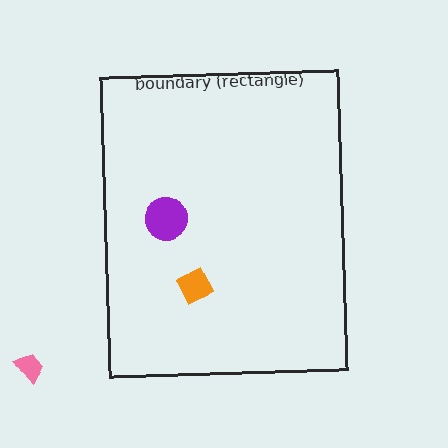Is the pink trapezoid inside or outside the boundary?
Outside.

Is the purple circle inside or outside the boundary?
Inside.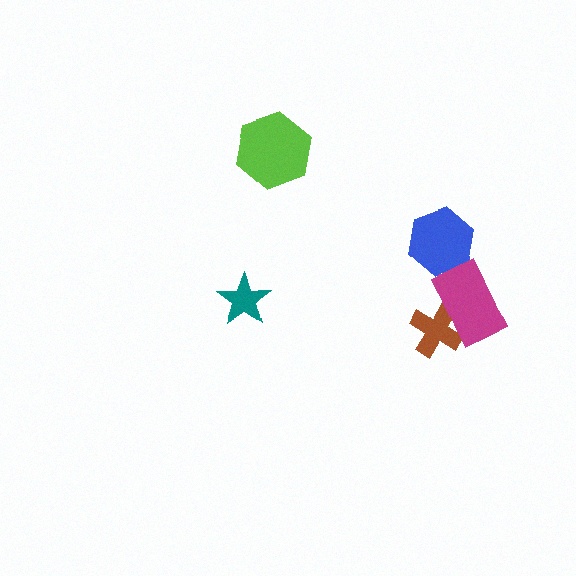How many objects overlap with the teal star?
0 objects overlap with the teal star.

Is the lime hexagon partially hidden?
No, no other shape covers it.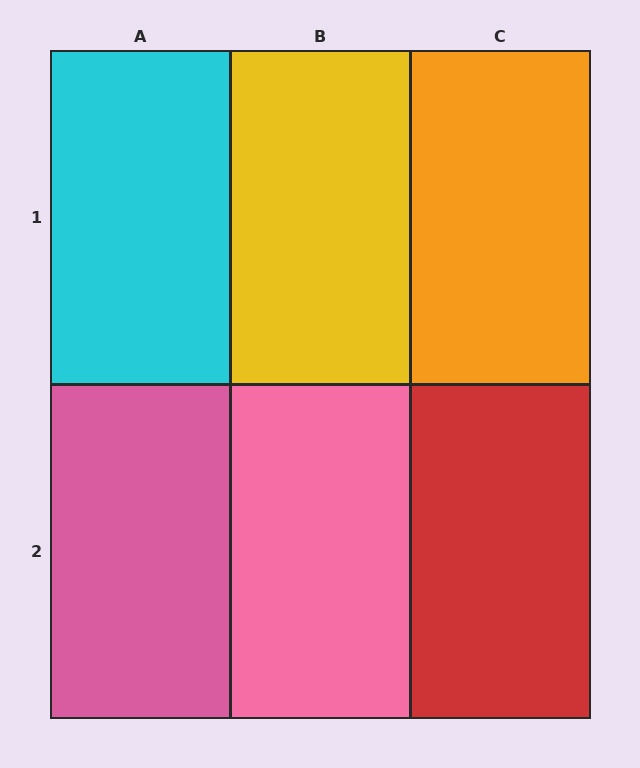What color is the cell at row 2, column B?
Pink.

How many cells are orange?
1 cell is orange.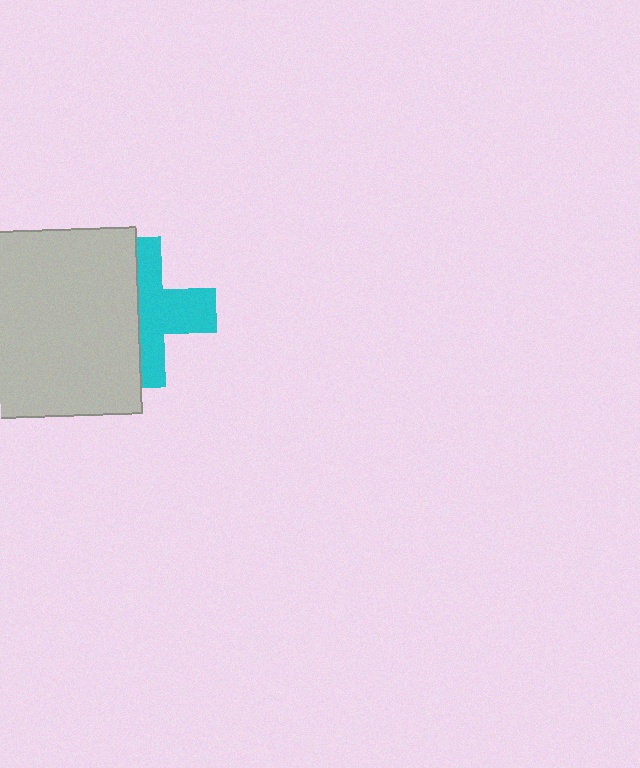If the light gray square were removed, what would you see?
You would see the complete cyan cross.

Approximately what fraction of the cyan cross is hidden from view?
Roughly 47% of the cyan cross is hidden behind the light gray square.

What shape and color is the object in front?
The object in front is a light gray square.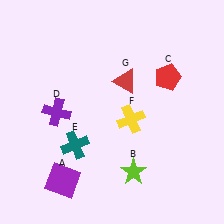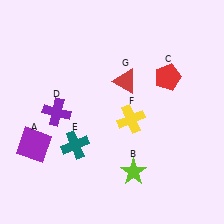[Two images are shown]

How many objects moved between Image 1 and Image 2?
1 object moved between the two images.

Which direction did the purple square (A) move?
The purple square (A) moved up.